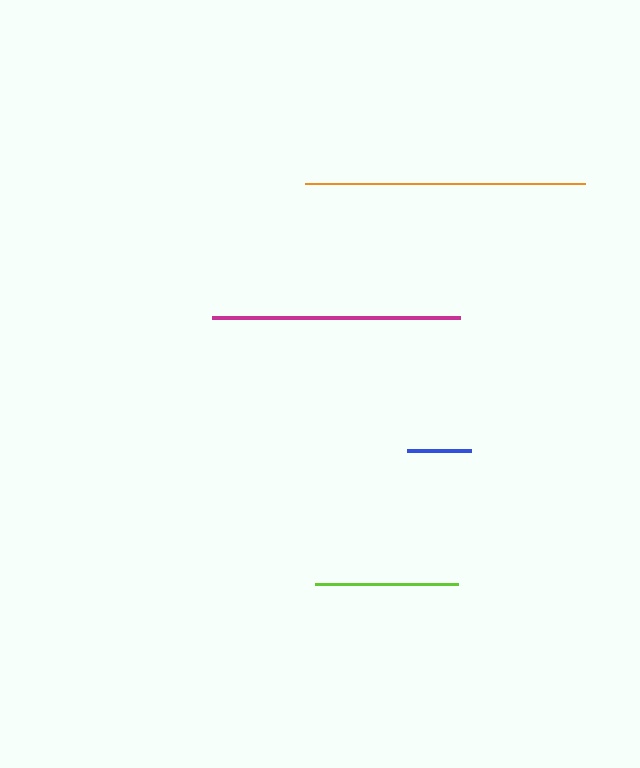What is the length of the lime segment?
The lime segment is approximately 144 pixels long.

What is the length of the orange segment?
The orange segment is approximately 280 pixels long.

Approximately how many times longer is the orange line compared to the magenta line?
The orange line is approximately 1.1 times the length of the magenta line.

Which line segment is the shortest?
The blue line is the shortest at approximately 64 pixels.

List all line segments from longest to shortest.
From longest to shortest: orange, magenta, lime, blue.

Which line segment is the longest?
The orange line is the longest at approximately 280 pixels.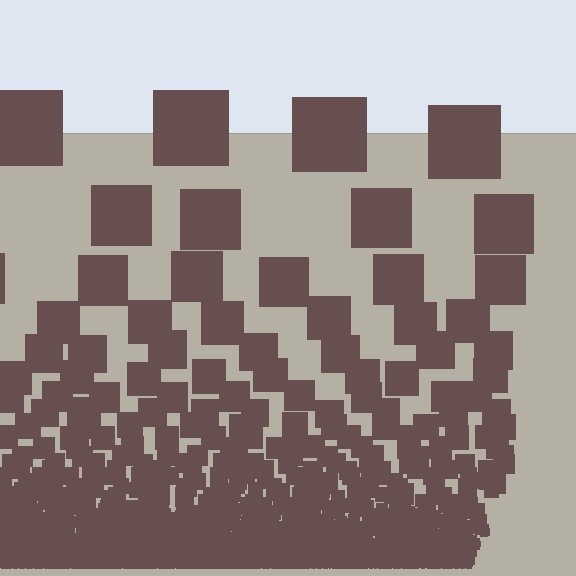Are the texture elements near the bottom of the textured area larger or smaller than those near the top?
Smaller. The gradient is inverted — elements near the bottom are smaller and denser.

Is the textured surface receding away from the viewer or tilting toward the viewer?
The surface appears to tilt toward the viewer. Texture elements get larger and sparser toward the top.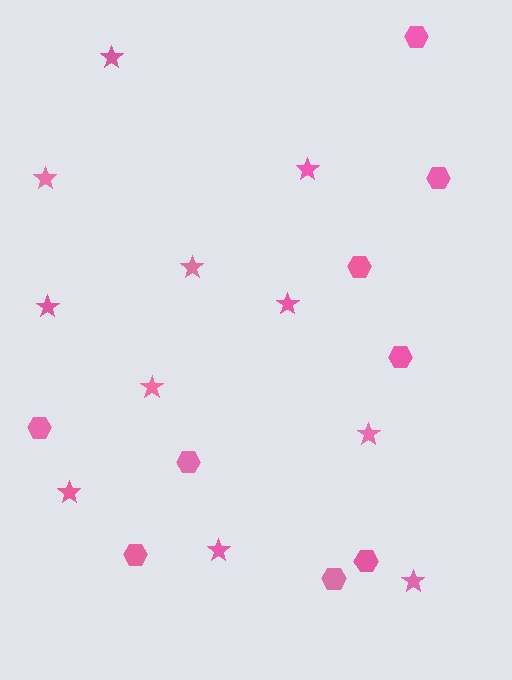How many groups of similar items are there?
There are 2 groups: one group of hexagons (9) and one group of stars (11).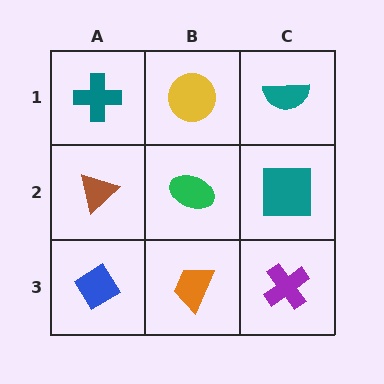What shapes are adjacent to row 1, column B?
A green ellipse (row 2, column B), a teal cross (row 1, column A), a teal semicircle (row 1, column C).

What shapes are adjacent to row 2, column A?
A teal cross (row 1, column A), a blue diamond (row 3, column A), a green ellipse (row 2, column B).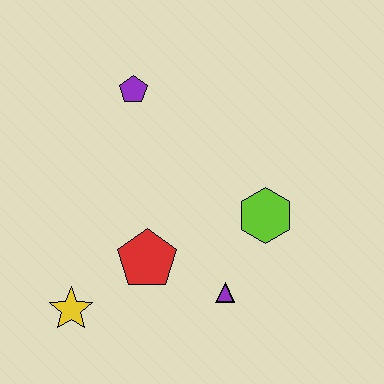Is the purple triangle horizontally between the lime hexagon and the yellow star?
Yes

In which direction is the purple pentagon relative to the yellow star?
The purple pentagon is above the yellow star.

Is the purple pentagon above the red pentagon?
Yes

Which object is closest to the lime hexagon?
The purple triangle is closest to the lime hexagon.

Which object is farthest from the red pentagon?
The purple pentagon is farthest from the red pentagon.